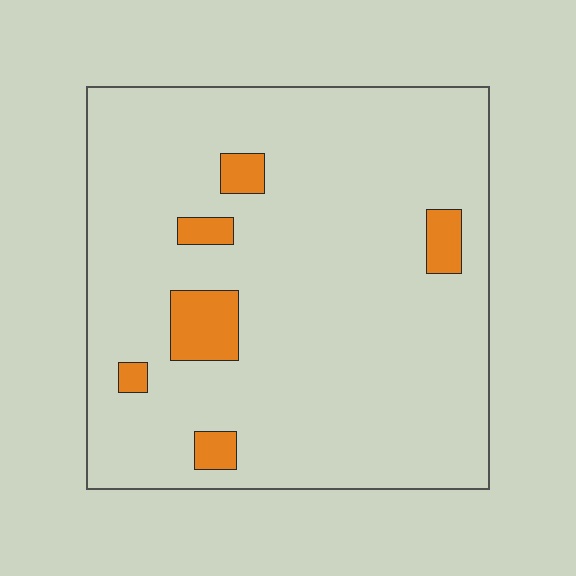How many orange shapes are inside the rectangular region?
6.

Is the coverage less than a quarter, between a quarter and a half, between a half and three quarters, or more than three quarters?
Less than a quarter.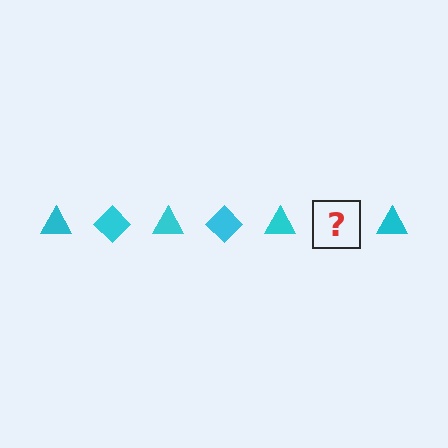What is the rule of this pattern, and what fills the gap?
The rule is that the pattern cycles through triangle, diamond shapes in cyan. The gap should be filled with a cyan diamond.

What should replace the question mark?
The question mark should be replaced with a cyan diamond.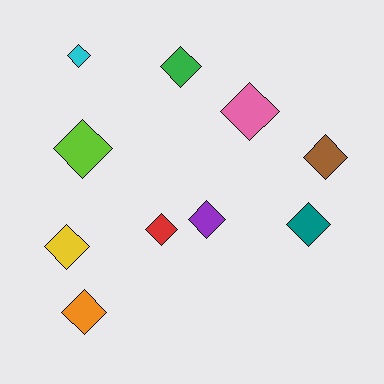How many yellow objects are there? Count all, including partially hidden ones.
There is 1 yellow object.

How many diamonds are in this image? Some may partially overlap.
There are 10 diamonds.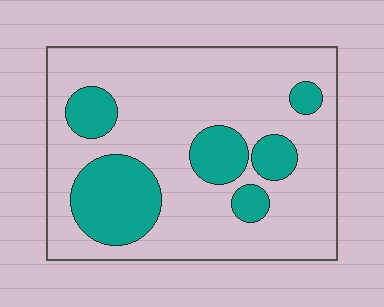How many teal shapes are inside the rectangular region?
6.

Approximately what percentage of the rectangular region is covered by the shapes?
Approximately 25%.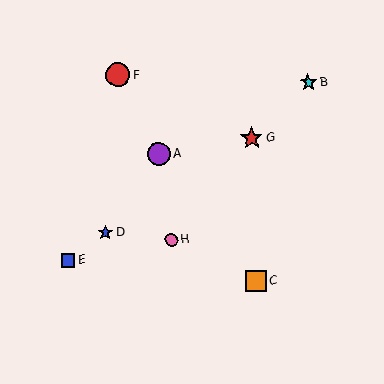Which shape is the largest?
The red circle (labeled F) is the largest.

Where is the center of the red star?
The center of the red star is at (252, 138).